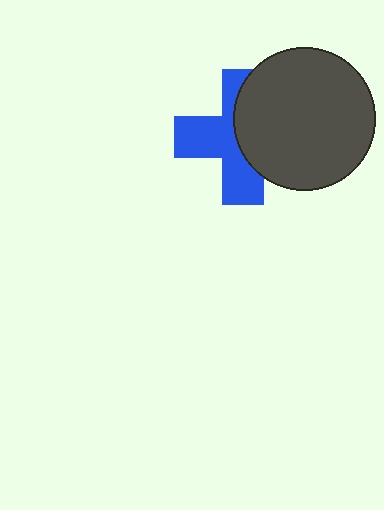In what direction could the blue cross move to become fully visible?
The blue cross could move left. That would shift it out from behind the dark gray circle entirely.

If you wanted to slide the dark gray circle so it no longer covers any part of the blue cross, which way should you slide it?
Slide it right — that is the most direct way to separate the two shapes.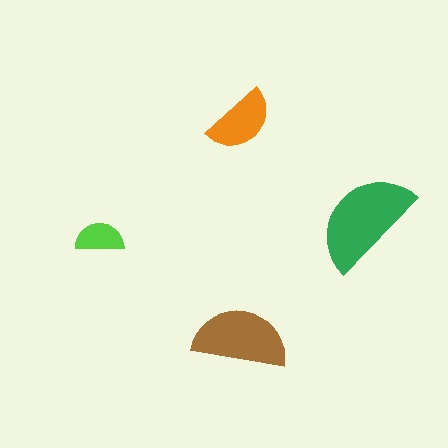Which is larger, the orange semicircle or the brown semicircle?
The brown one.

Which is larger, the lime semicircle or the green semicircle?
The green one.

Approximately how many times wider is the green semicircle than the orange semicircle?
About 1.5 times wider.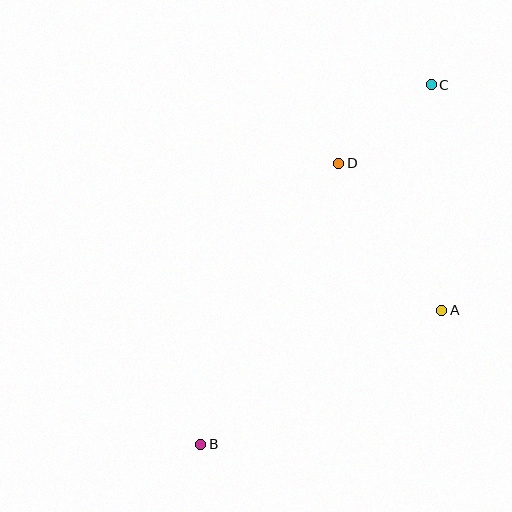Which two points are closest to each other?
Points C and D are closest to each other.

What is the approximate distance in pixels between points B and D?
The distance between B and D is approximately 313 pixels.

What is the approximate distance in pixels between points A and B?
The distance between A and B is approximately 276 pixels.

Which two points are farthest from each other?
Points B and C are farthest from each other.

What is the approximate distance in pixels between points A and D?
The distance between A and D is approximately 180 pixels.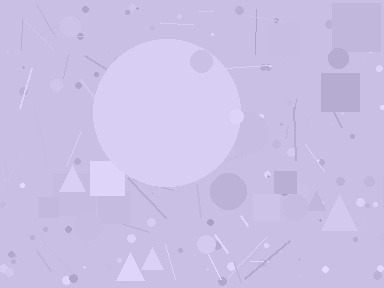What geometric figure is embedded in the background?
A circle is embedded in the background.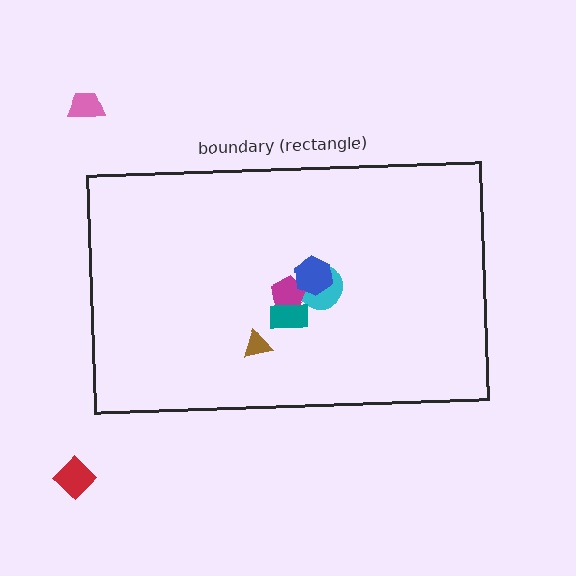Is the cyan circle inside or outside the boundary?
Inside.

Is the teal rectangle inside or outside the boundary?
Inside.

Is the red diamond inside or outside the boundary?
Outside.